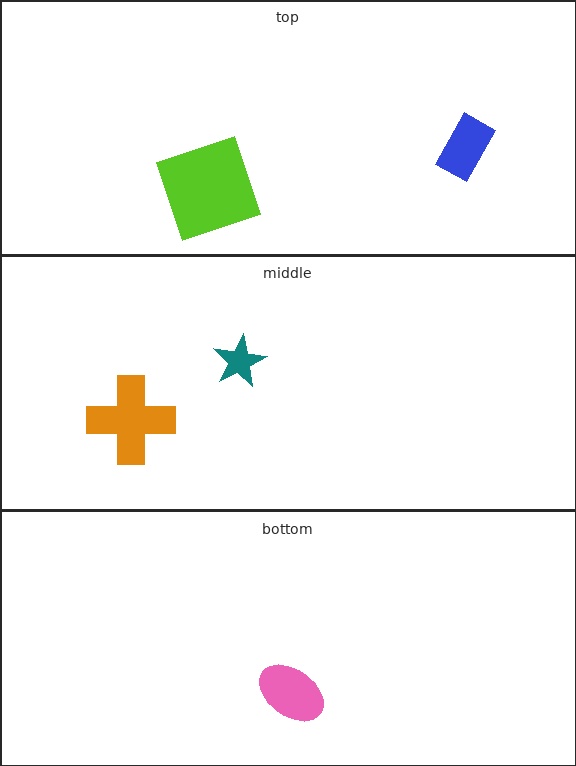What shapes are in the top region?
The blue rectangle, the lime square.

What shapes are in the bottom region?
The pink ellipse.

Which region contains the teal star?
The middle region.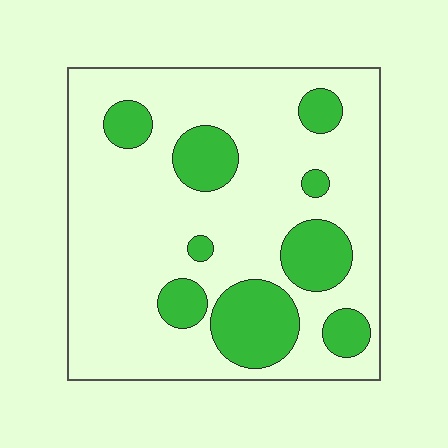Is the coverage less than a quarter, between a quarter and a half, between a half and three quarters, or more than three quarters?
Less than a quarter.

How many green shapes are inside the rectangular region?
9.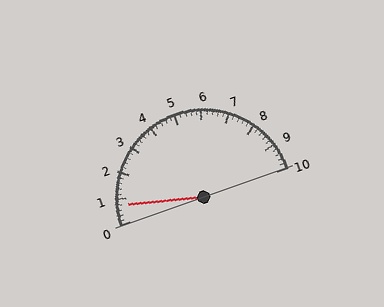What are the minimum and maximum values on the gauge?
The gauge ranges from 0 to 10.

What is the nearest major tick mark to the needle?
The nearest major tick mark is 1.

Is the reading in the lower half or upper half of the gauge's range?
The reading is in the lower half of the range (0 to 10).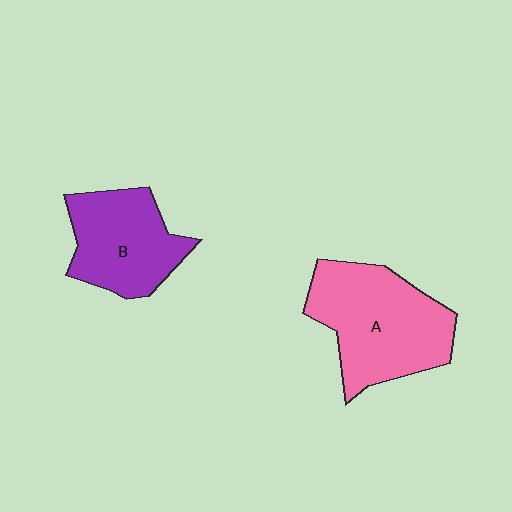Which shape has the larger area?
Shape A (pink).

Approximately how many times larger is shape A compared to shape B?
Approximately 1.3 times.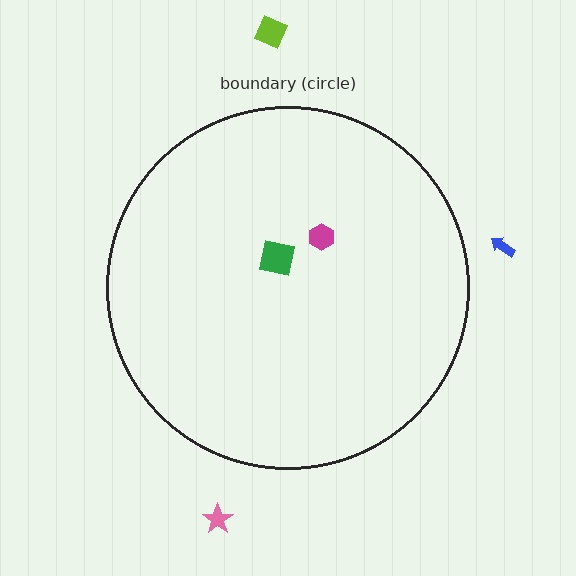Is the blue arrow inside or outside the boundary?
Outside.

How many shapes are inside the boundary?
2 inside, 3 outside.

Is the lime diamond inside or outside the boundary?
Outside.